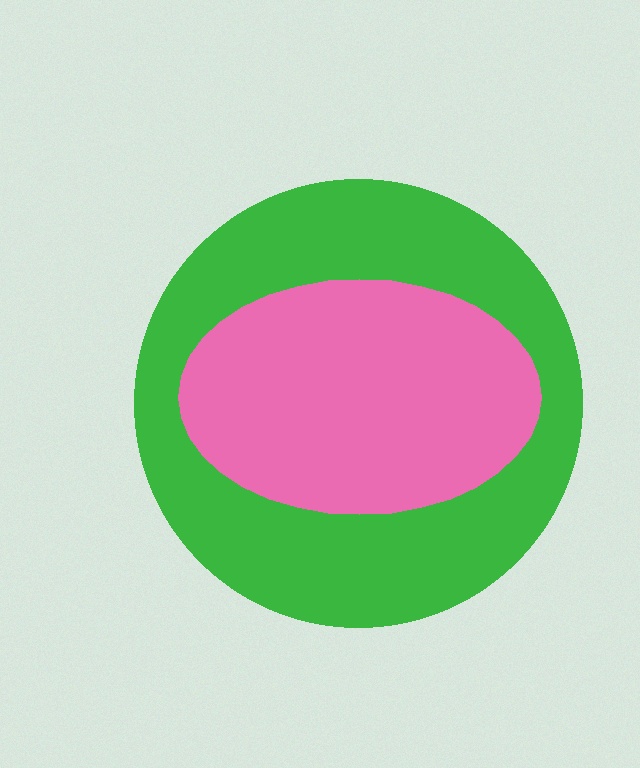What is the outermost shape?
The green circle.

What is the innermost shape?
The pink ellipse.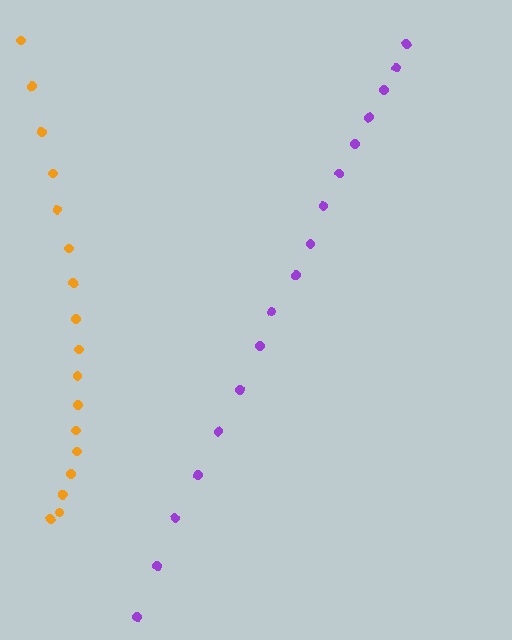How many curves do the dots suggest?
There are 2 distinct paths.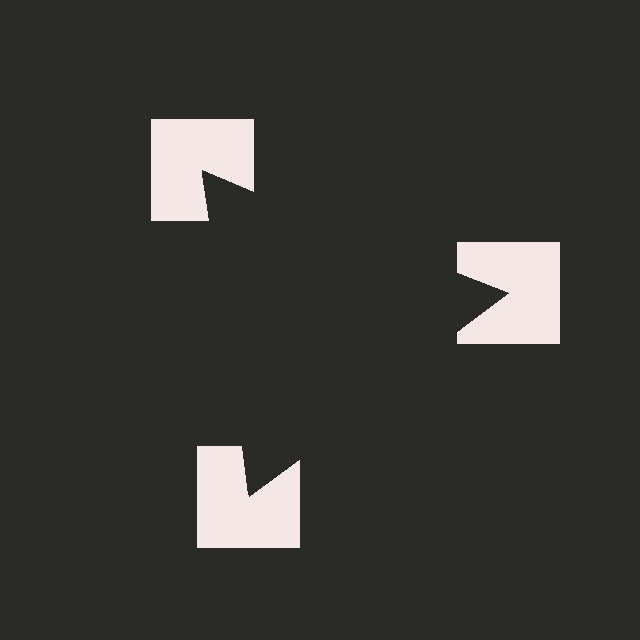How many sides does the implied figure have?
3 sides.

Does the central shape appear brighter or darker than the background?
It typically appears slightly darker than the background, even though no actual brightness change is drawn.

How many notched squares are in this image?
There are 3 — one at each vertex of the illusory triangle.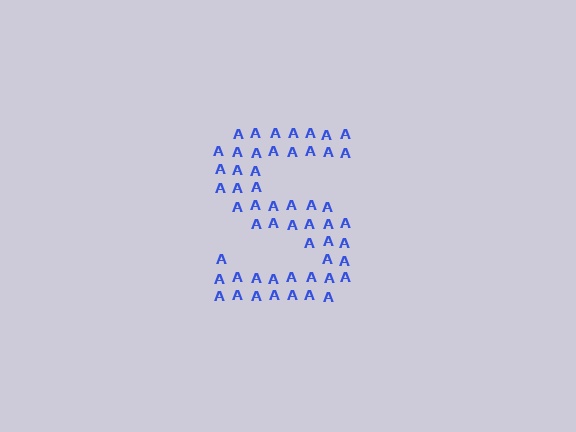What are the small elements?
The small elements are letter A's.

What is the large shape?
The large shape is the letter S.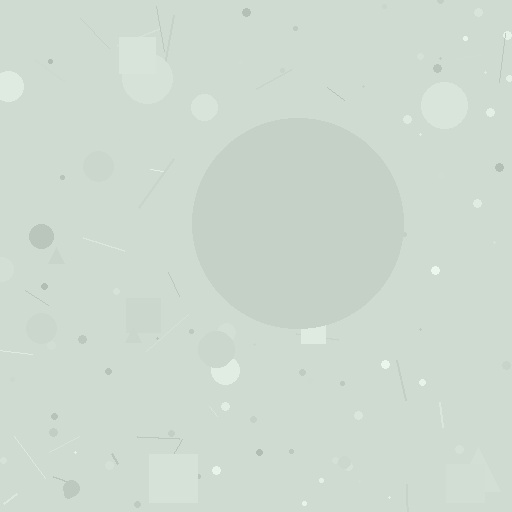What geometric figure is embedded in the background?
A circle is embedded in the background.